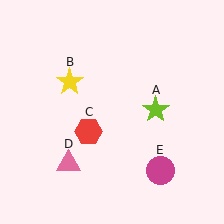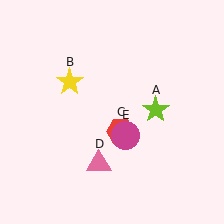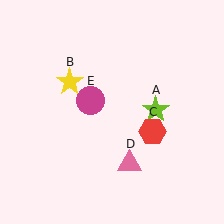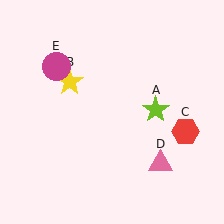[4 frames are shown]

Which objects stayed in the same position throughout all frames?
Lime star (object A) and yellow star (object B) remained stationary.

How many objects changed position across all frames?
3 objects changed position: red hexagon (object C), pink triangle (object D), magenta circle (object E).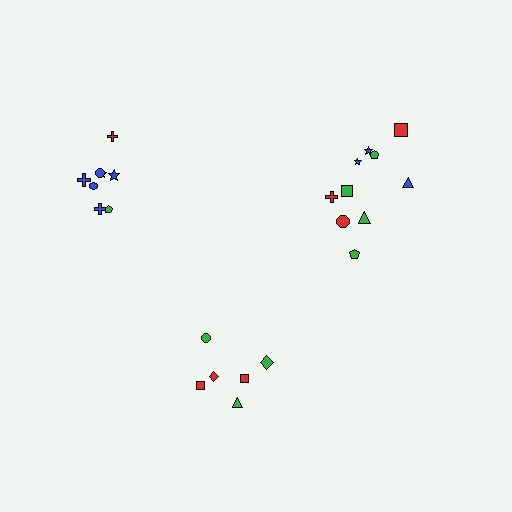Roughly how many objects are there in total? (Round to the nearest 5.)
Roughly 25 objects in total.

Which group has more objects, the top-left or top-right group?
The top-right group.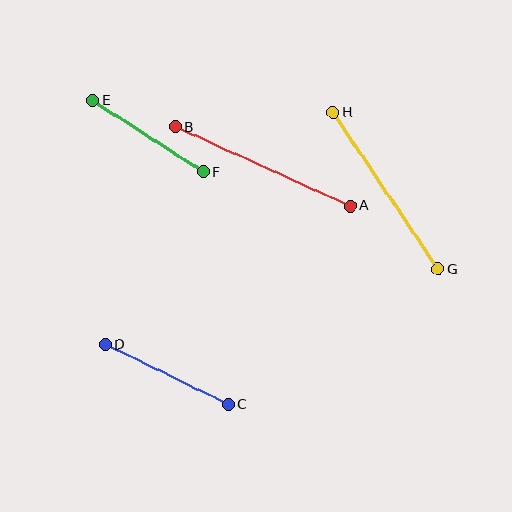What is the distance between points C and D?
The distance is approximately 136 pixels.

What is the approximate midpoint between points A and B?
The midpoint is at approximately (263, 166) pixels.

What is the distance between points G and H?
The distance is approximately 189 pixels.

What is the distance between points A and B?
The distance is approximately 192 pixels.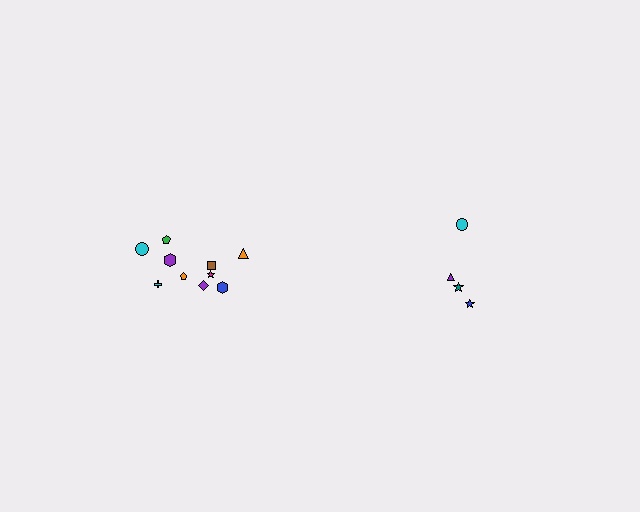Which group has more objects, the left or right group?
The left group.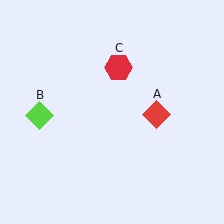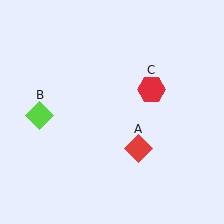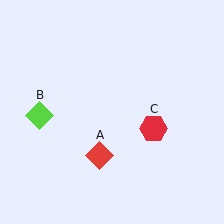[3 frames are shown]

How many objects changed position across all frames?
2 objects changed position: red diamond (object A), red hexagon (object C).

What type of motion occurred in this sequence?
The red diamond (object A), red hexagon (object C) rotated clockwise around the center of the scene.